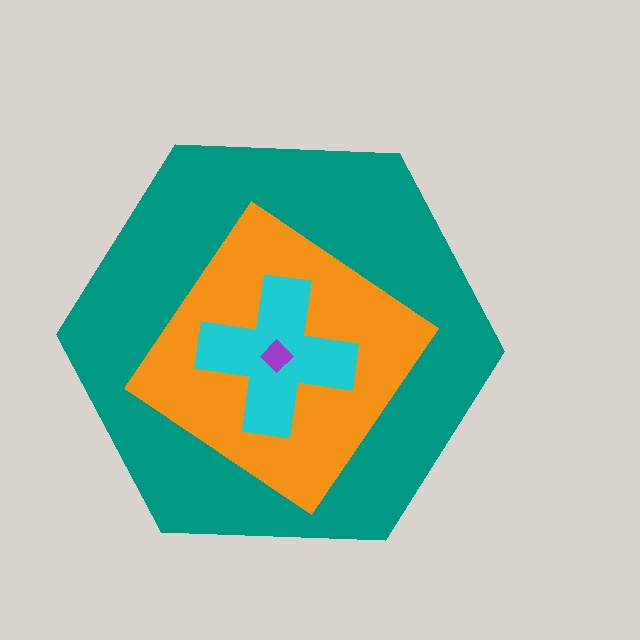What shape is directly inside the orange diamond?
The cyan cross.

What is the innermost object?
The purple diamond.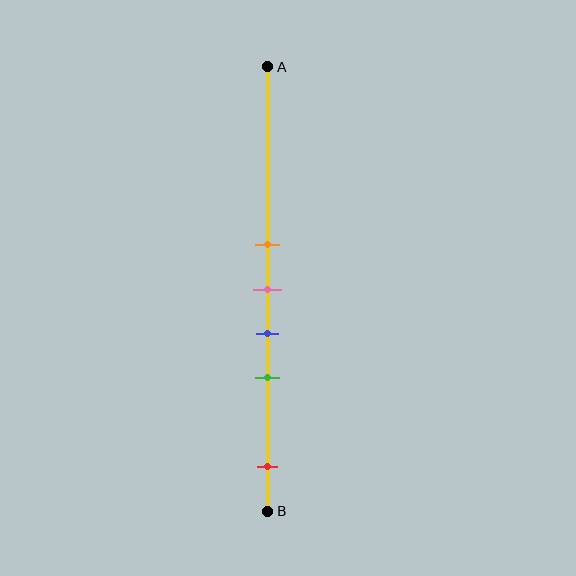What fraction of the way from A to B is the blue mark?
The blue mark is approximately 60% (0.6) of the way from A to B.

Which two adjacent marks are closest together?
The orange and pink marks are the closest adjacent pair.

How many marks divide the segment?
There are 5 marks dividing the segment.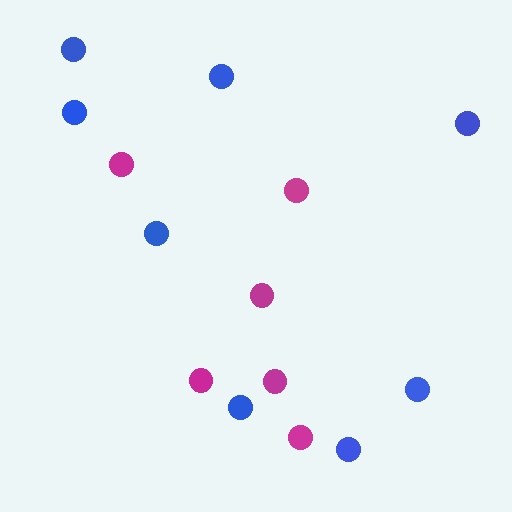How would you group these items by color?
There are 2 groups: one group of magenta circles (6) and one group of blue circles (8).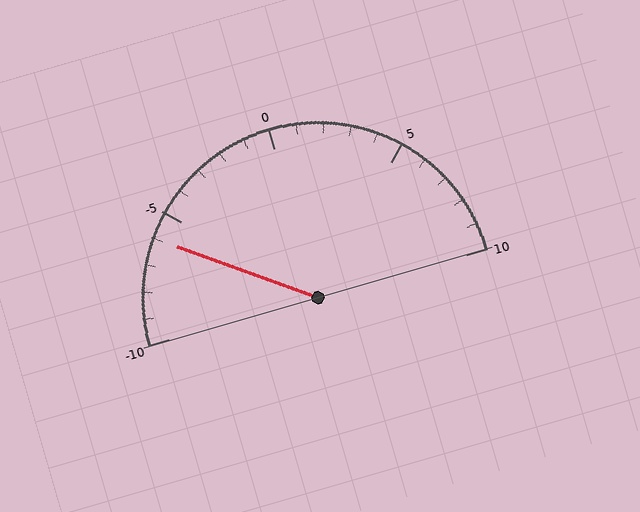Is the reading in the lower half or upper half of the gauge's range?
The reading is in the lower half of the range (-10 to 10).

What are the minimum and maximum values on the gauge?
The gauge ranges from -10 to 10.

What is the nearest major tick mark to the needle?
The nearest major tick mark is -5.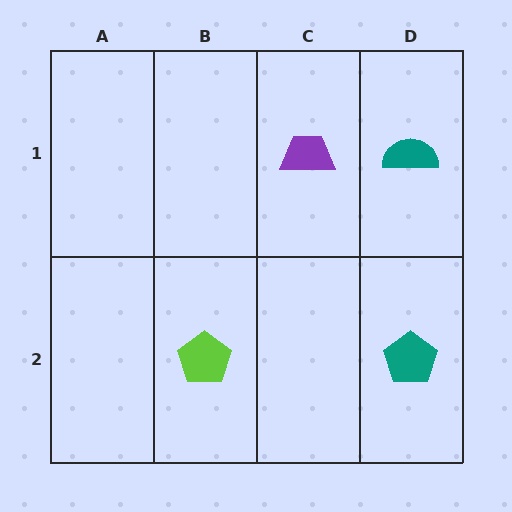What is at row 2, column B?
A lime pentagon.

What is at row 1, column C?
A purple trapezoid.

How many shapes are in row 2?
2 shapes.